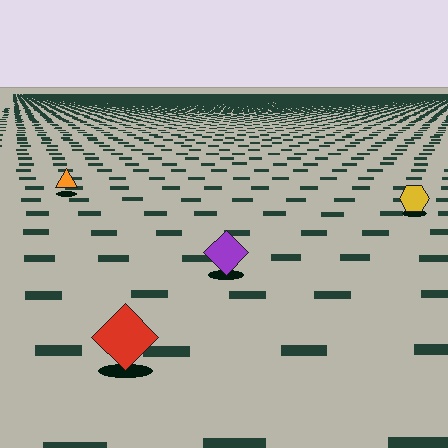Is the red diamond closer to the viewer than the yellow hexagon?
Yes. The red diamond is closer — you can tell from the texture gradient: the ground texture is coarser near it.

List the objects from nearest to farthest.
From nearest to farthest: the red diamond, the purple diamond, the yellow hexagon, the orange triangle.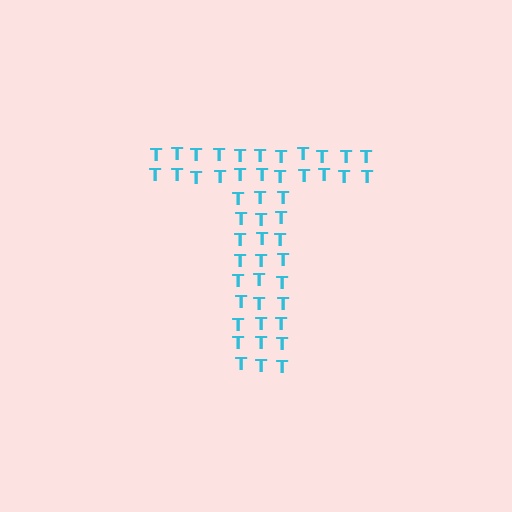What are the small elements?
The small elements are letter T's.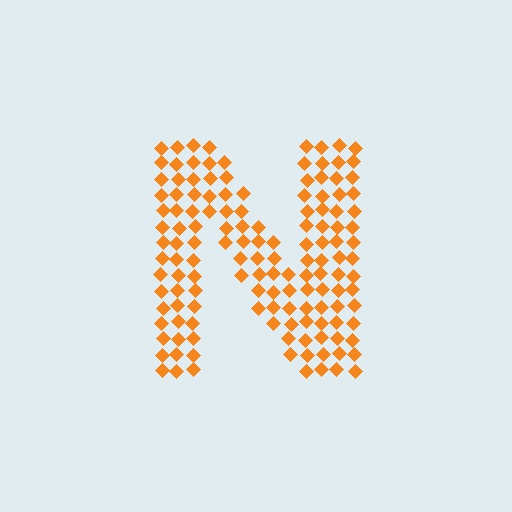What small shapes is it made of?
It is made of small diamonds.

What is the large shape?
The large shape is the letter N.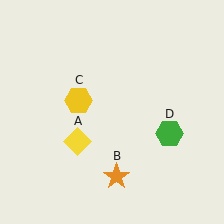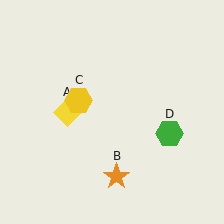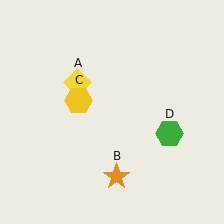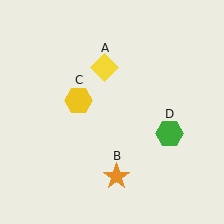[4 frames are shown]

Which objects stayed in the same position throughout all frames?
Orange star (object B) and yellow hexagon (object C) and green hexagon (object D) remained stationary.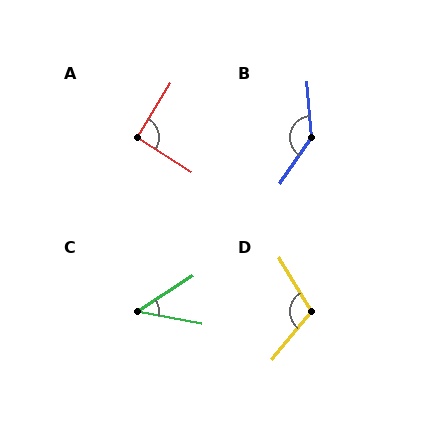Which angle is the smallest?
C, at approximately 44 degrees.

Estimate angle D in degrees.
Approximately 109 degrees.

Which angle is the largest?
B, at approximately 141 degrees.